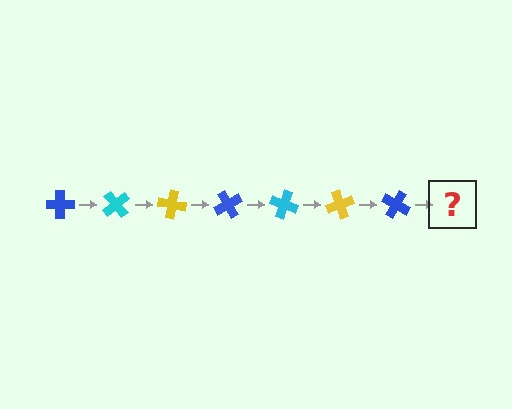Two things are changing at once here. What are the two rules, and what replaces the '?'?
The two rules are that it rotates 50 degrees each step and the color cycles through blue, cyan, and yellow. The '?' should be a cyan cross, rotated 350 degrees from the start.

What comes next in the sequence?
The next element should be a cyan cross, rotated 350 degrees from the start.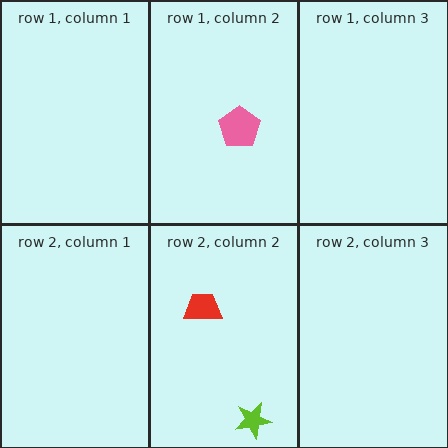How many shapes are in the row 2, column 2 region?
2.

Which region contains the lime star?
The row 2, column 2 region.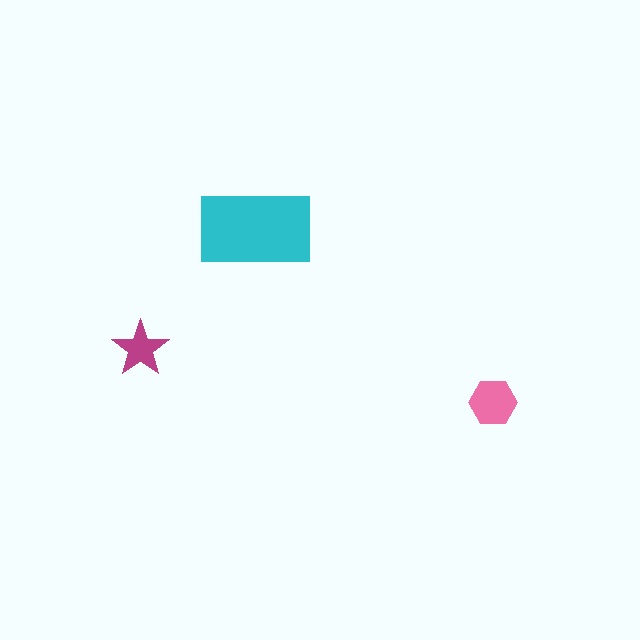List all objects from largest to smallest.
The cyan rectangle, the pink hexagon, the magenta star.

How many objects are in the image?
There are 3 objects in the image.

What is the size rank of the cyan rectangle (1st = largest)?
1st.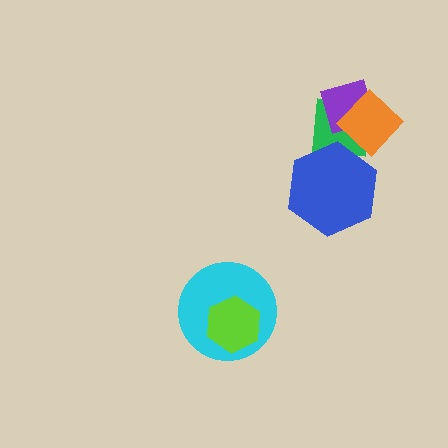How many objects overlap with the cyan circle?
1 object overlaps with the cyan circle.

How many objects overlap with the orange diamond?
2 objects overlap with the orange diamond.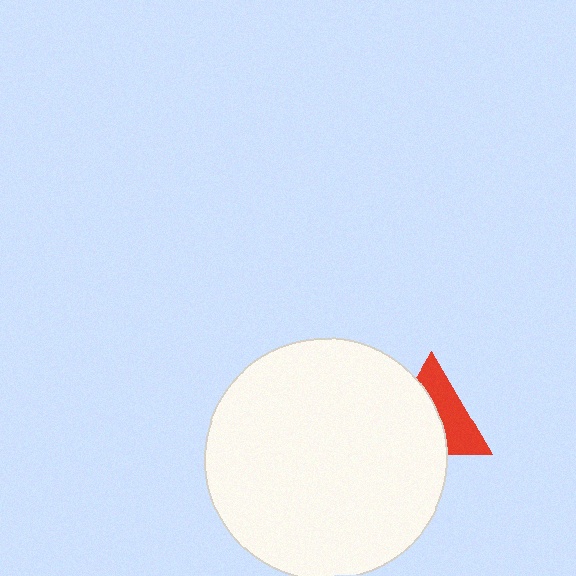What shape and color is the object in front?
The object in front is a white circle.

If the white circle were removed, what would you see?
You would see the complete red triangle.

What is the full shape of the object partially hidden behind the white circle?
The partially hidden object is a red triangle.